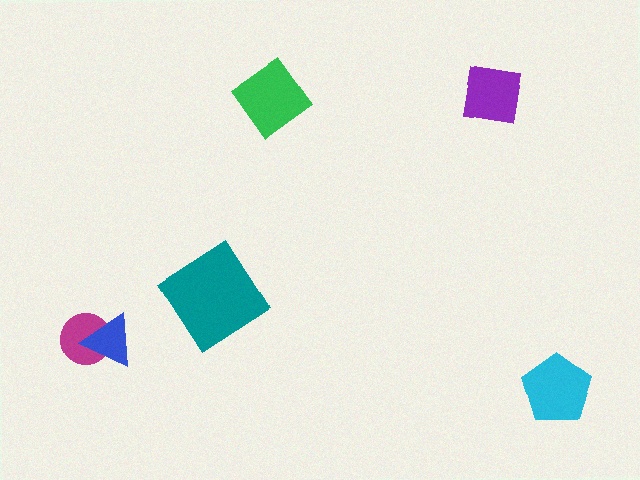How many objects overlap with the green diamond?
0 objects overlap with the green diamond.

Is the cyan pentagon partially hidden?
No, no other shape covers it.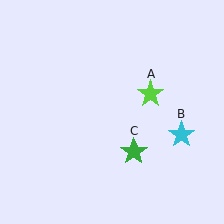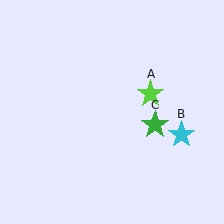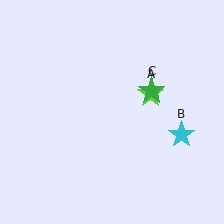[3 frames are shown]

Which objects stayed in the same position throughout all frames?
Lime star (object A) and cyan star (object B) remained stationary.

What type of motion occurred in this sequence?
The green star (object C) rotated counterclockwise around the center of the scene.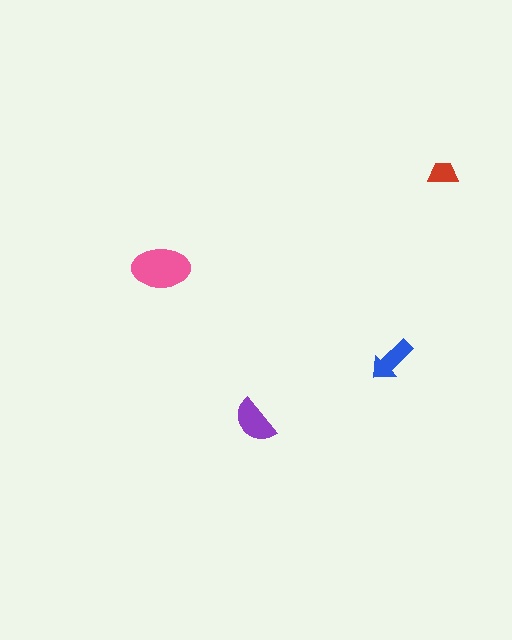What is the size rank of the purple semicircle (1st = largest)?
2nd.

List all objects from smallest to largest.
The red trapezoid, the blue arrow, the purple semicircle, the pink ellipse.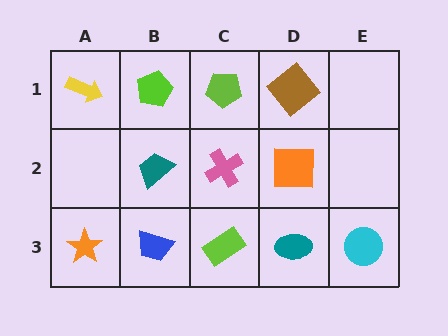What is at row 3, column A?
An orange star.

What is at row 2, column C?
A pink cross.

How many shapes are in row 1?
4 shapes.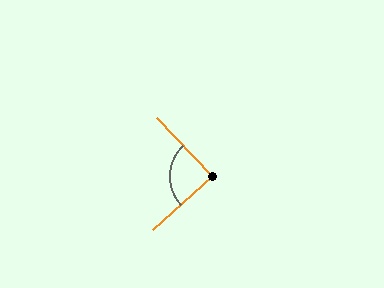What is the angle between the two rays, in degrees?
Approximately 89 degrees.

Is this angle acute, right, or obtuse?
It is approximately a right angle.